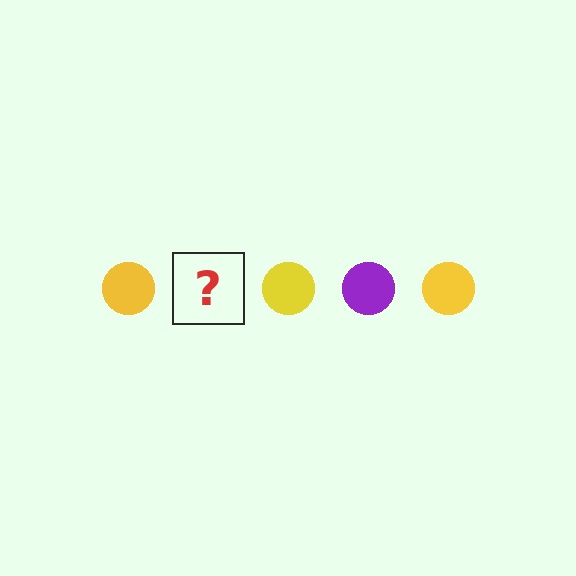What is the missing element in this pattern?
The missing element is a purple circle.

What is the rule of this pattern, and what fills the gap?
The rule is that the pattern cycles through yellow, purple circles. The gap should be filled with a purple circle.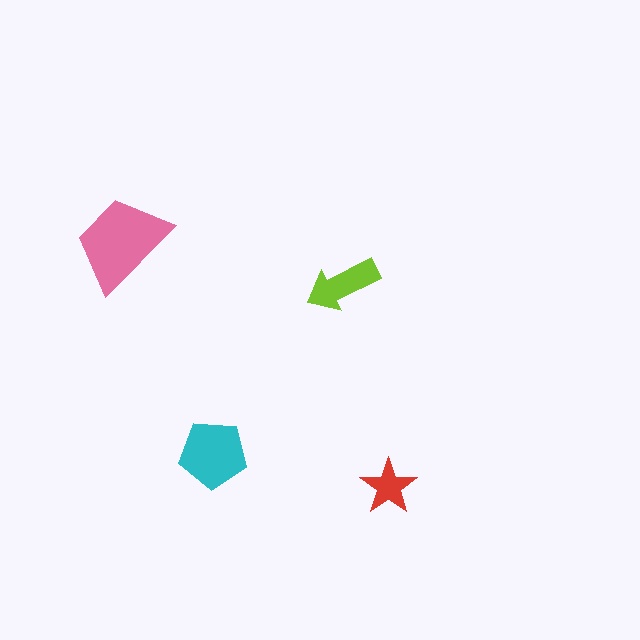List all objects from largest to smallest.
The pink trapezoid, the cyan pentagon, the lime arrow, the red star.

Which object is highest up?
The pink trapezoid is topmost.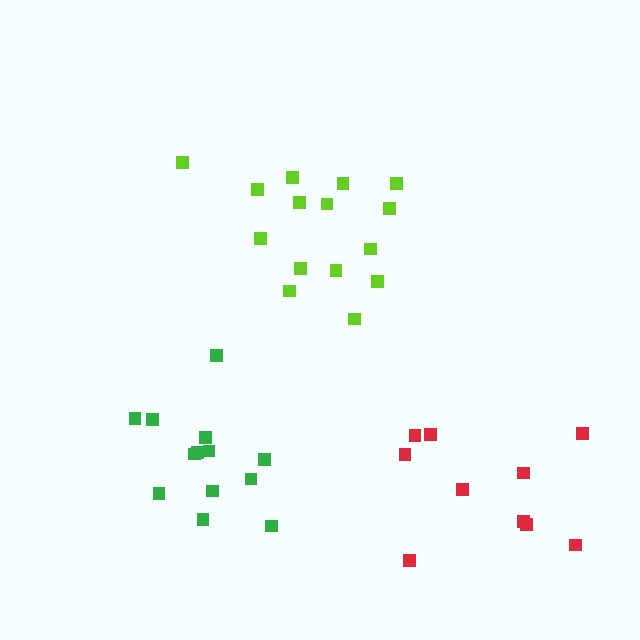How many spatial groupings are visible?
There are 3 spatial groupings.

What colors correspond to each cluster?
The clusters are colored: lime, green, red.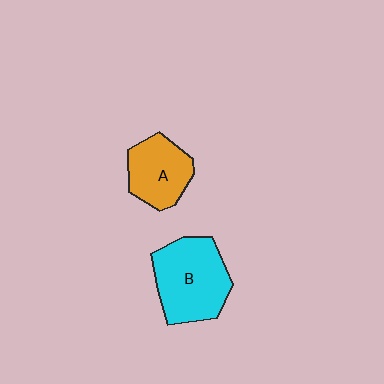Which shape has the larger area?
Shape B (cyan).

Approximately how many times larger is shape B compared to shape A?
Approximately 1.4 times.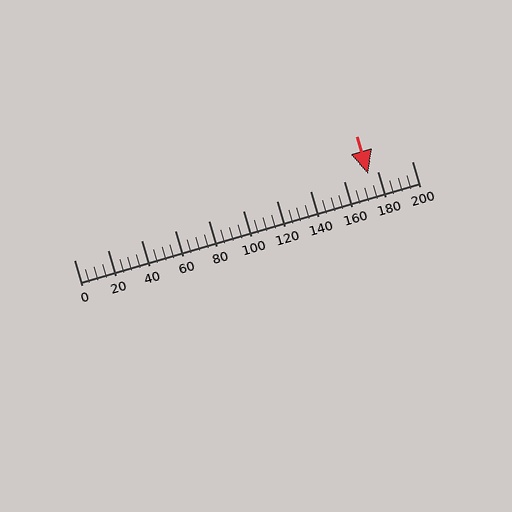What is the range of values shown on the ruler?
The ruler shows values from 0 to 200.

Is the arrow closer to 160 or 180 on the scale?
The arrow is closer to 180.